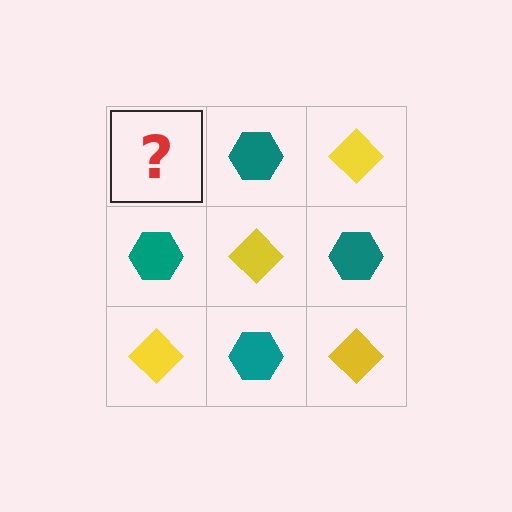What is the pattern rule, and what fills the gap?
The rule is that it alternates yellow diamond and teal hexagon in a checkerboard pattern. The gap should be filled with a yellow diamond.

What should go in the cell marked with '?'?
The missing cell should contain a yellow diamond.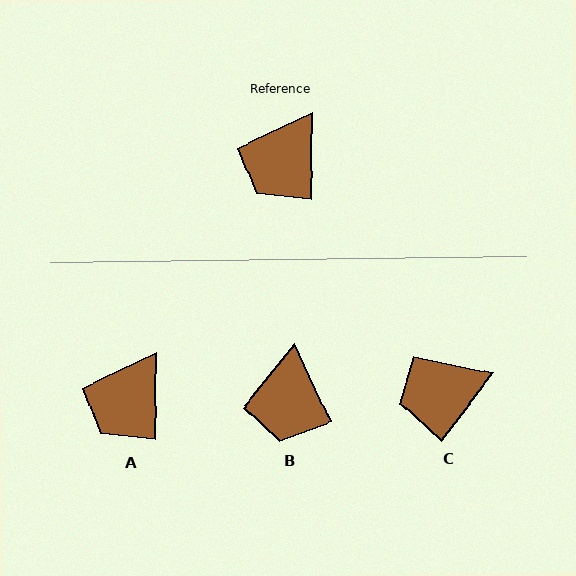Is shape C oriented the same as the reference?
No, it is off by about 37 degrees.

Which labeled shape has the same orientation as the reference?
A.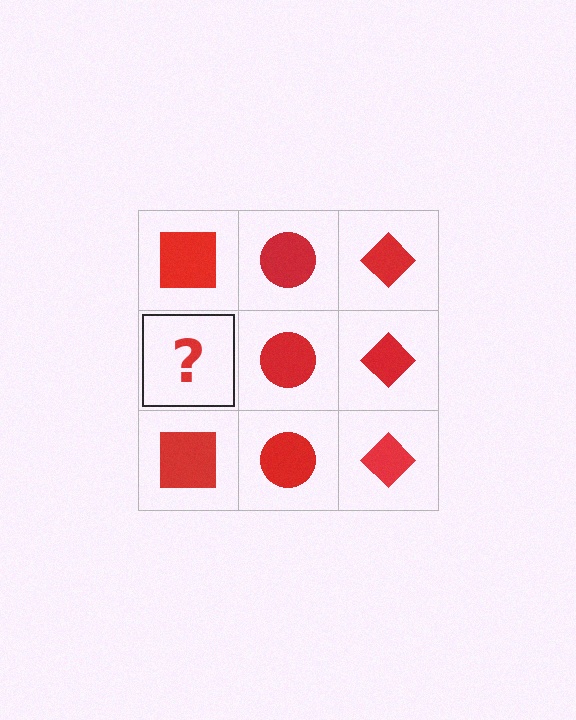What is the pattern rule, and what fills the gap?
The rule is that each column has a consistent shape. The gap should be filled with a red square.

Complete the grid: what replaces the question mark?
The question mark should be replaced with a red square.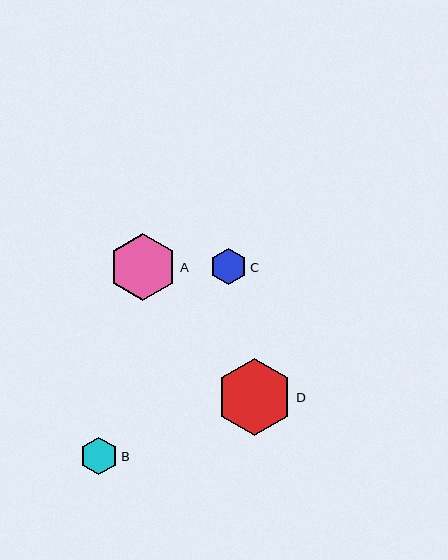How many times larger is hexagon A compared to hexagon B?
Hexagon A is approximately 1.8 times the size of hexagon B.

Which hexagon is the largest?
Hexagon D is the largest with a size of approximately 77 pixels.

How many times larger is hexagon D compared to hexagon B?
Hexagon D is approximately 2.1 times the size of hexagon B.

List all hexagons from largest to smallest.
From largest to smallest: D, A, B, C.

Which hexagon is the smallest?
Hexagon C is the smallest with a size of approximately 37 pixels.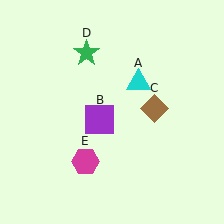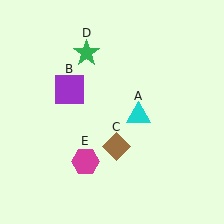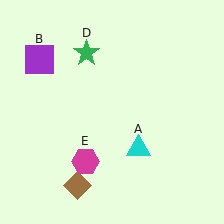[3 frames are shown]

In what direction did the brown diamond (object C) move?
The brown diamond (object C) moved down and to the left.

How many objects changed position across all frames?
3 objects changed position: cyan triangle (object A), purple square (object B), brown diamond (object C).